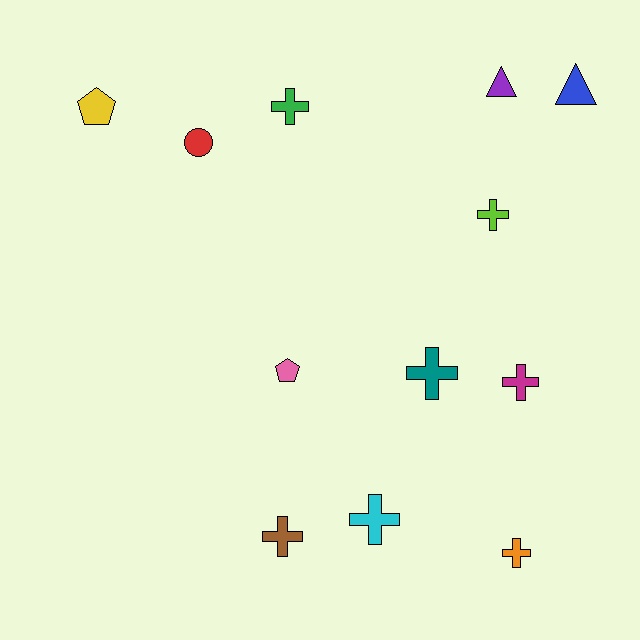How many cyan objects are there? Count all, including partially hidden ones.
There is 1 cyan object.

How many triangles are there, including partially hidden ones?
There are 2 triangles.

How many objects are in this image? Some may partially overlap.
There are 12 objects.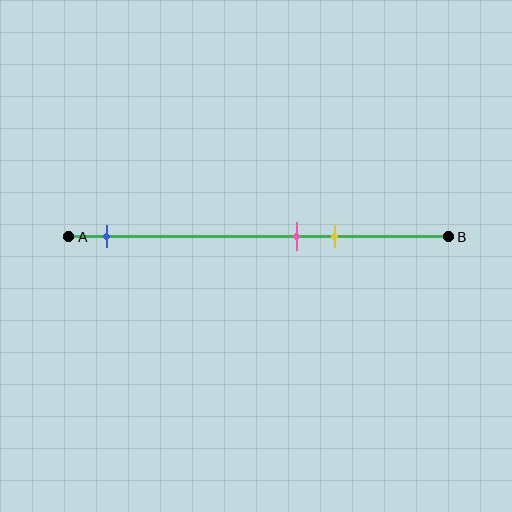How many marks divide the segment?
There are 3 marks dividing the segment.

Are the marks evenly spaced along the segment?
No, the marks are not evenly spaced.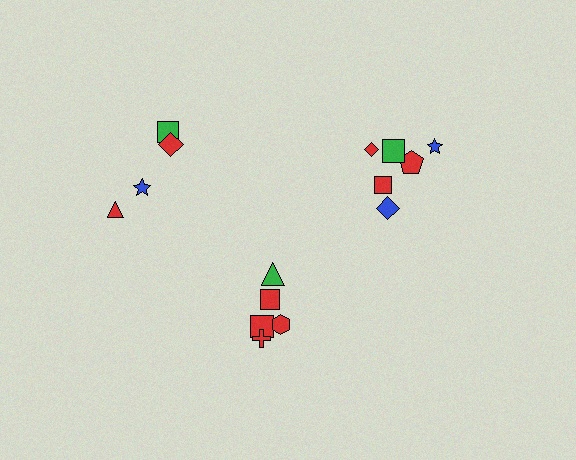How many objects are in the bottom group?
There are 5 objects.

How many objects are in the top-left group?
There are 4 objects.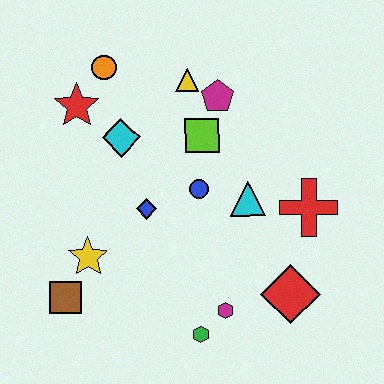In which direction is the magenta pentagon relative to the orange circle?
The magenta pentagon is to the right of the orange circle.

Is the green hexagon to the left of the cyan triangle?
Yes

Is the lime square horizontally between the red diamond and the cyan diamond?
Yes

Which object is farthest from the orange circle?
The red diamond is farthest from the orange circle.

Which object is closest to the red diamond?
The magenta hexagon is closest to the red diamond.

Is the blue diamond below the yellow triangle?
Yes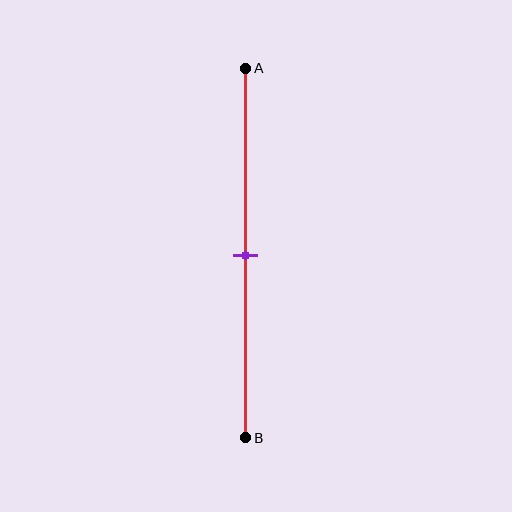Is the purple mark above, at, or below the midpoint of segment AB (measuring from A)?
The purple mark is approximately at the midpoint of segment AB.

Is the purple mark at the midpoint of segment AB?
Yes, the mark is approximately at the midpoint.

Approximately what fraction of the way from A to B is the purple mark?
The purple mark is approximately 50% of the way from A to B.